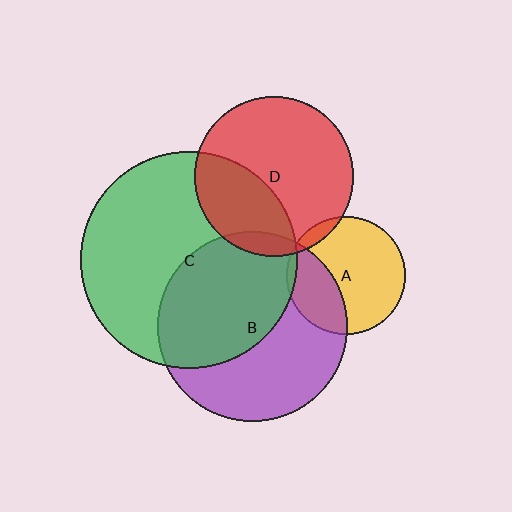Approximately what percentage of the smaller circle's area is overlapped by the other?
Approximately 5%.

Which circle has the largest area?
Circle C (green).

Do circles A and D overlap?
Yes.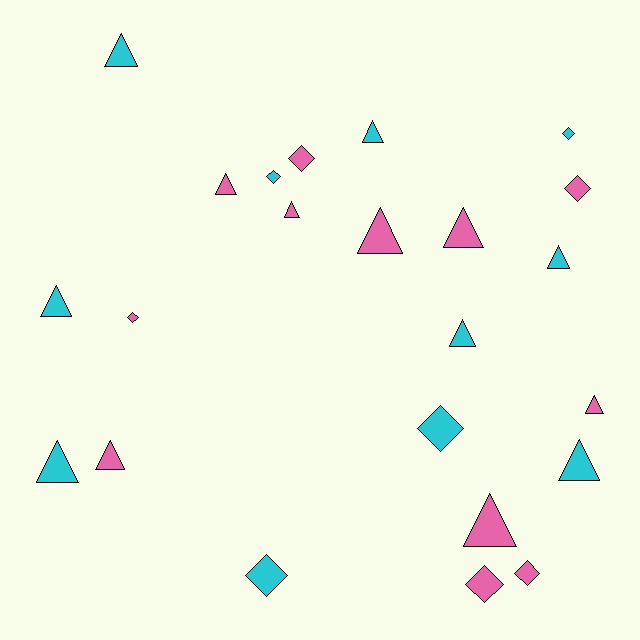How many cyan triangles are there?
There are 7 cyan triangles.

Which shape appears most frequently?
Triangle, with 14 objects.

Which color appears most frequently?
Pink, with 12 objects.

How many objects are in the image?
There are 23 objects.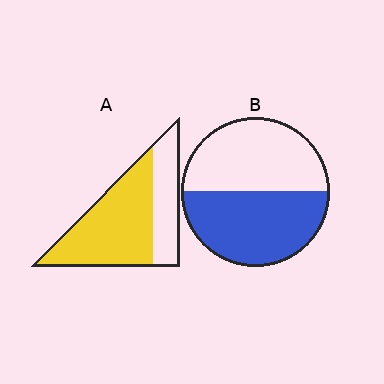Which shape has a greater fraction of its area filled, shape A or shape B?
Shape A.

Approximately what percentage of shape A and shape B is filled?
A is approximately 65% and B is approximately 50%.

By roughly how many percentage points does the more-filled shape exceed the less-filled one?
By roughly 15 percentage points (A over B).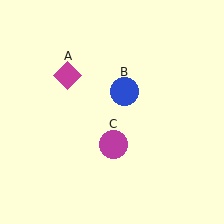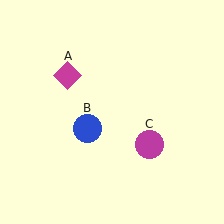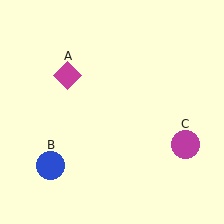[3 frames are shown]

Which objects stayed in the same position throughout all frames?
Magenta diamond (object A) remained stationary.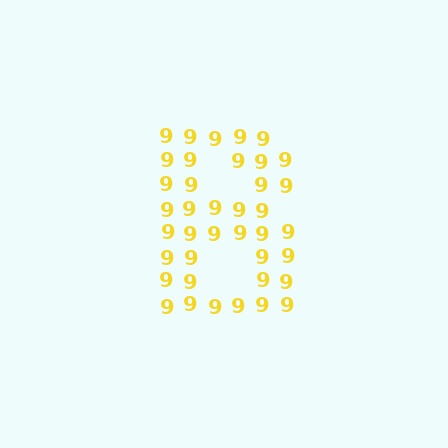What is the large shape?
The large shape is the letter B.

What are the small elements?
The small elements are digit 9's.